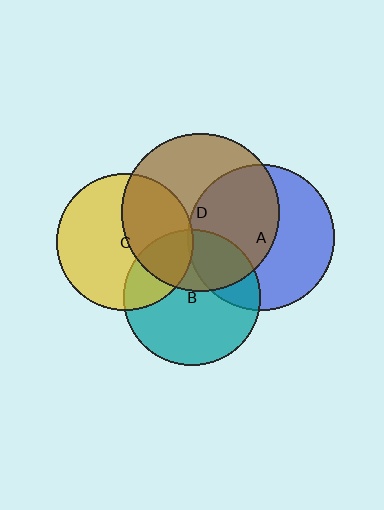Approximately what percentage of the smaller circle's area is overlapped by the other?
Approximately 25%.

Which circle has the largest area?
Circle D (brown).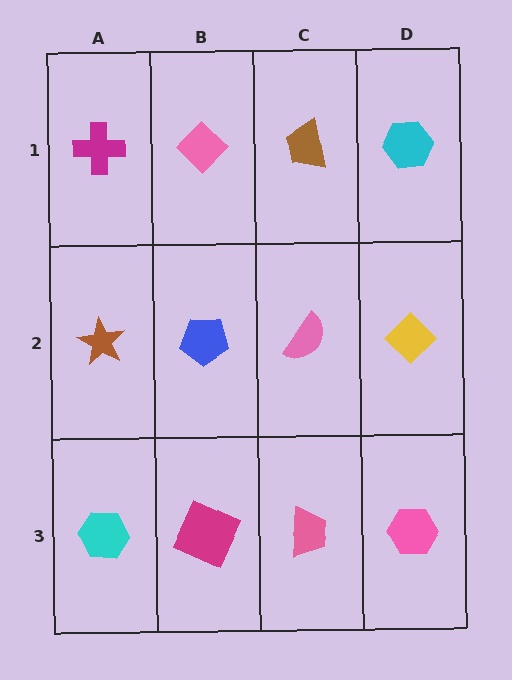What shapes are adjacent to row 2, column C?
A brown trapezoid (row 1, column C), a pink trapezoid (row 3, column C), a blue pentagon (row 2, column B), a yellow diamond (row 2, column D).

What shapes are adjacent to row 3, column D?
A yellow diamond (row 2, column D), a pink trapezoid (row 3, column C).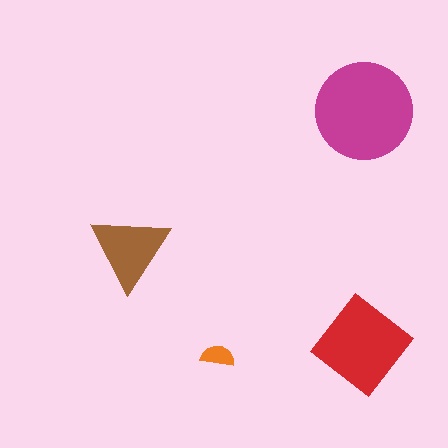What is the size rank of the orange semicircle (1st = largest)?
4th.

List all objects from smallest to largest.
The orange semicircle, the brown triangle, the red diamond, the magenta circle.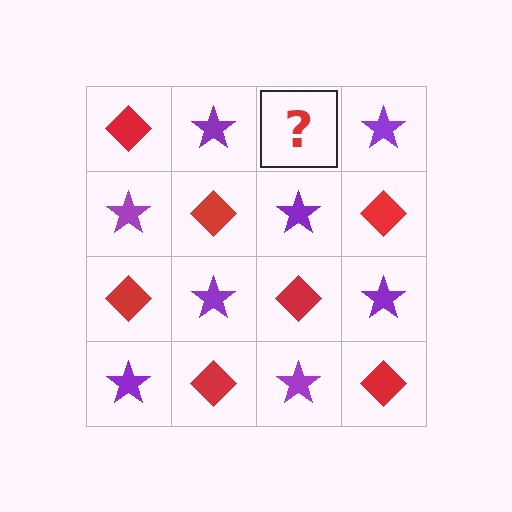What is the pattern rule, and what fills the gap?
The rule is that it alternates red diamond and purple star in a checkerboard pattern. The gap should be filled with a red diamond.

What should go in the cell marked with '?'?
The missing cell should contain a red diamond.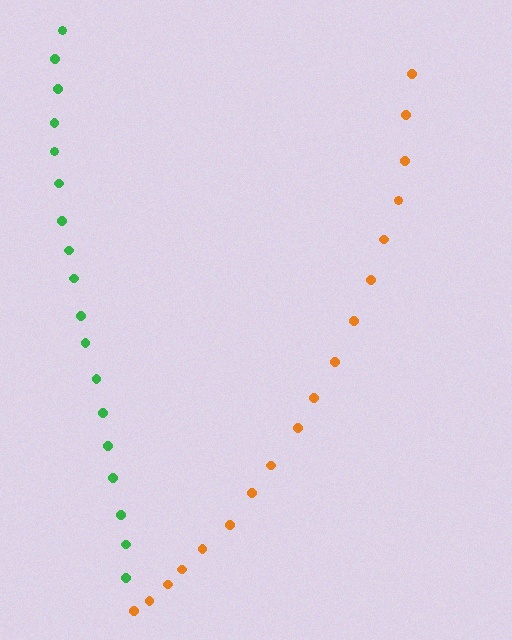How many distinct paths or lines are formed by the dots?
There are 2 distinct paths.